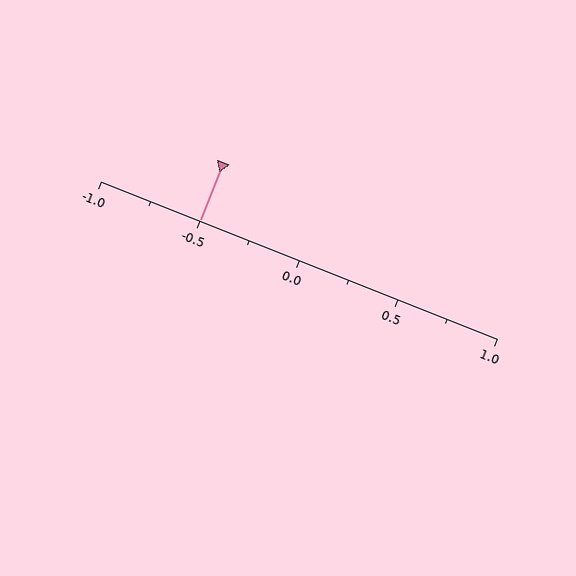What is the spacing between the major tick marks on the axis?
The major ticks are spaced 0.5 apart.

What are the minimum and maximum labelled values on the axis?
The axis runs from -1.0 to 1.0.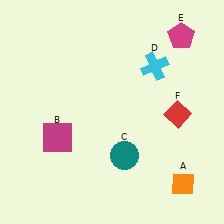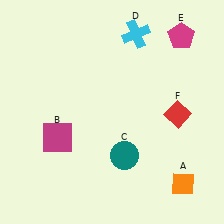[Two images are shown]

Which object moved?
The cyan cross (D) moved up.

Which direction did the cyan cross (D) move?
The cyan cross (D) moved up.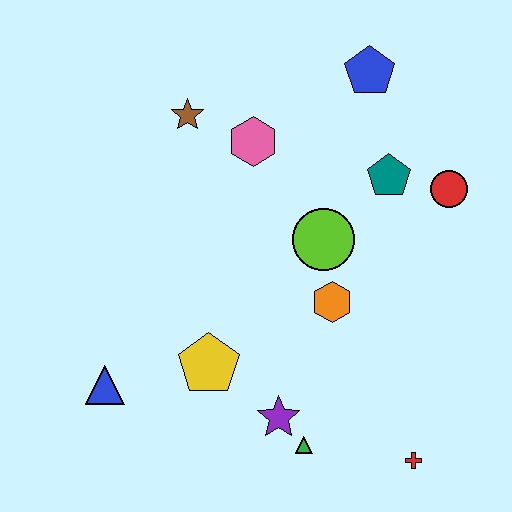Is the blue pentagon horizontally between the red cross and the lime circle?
Yes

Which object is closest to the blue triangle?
The yellow pentagon is closest to the blue triangle.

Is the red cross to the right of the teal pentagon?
Yes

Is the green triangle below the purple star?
Yes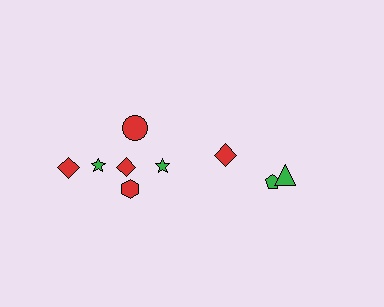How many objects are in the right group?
There are 3 objects.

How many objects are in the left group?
There are 6 objects.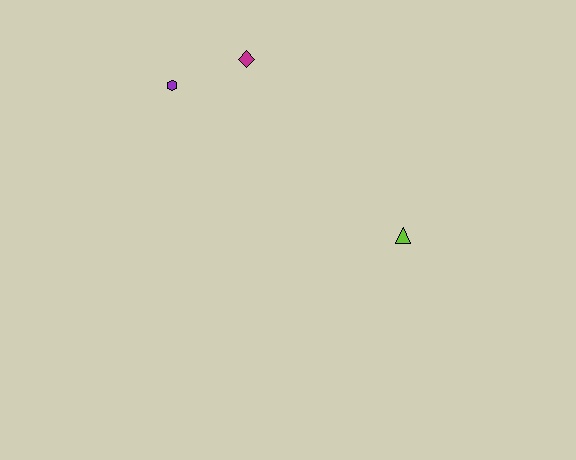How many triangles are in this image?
There is 1 triangle.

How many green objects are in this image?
There are no green objects.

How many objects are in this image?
There are 3 objects.